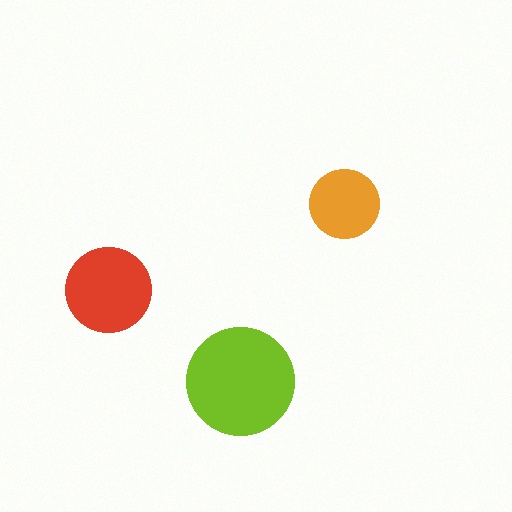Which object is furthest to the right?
The orange circle is rightmost.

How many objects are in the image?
There are 3 objects in the image.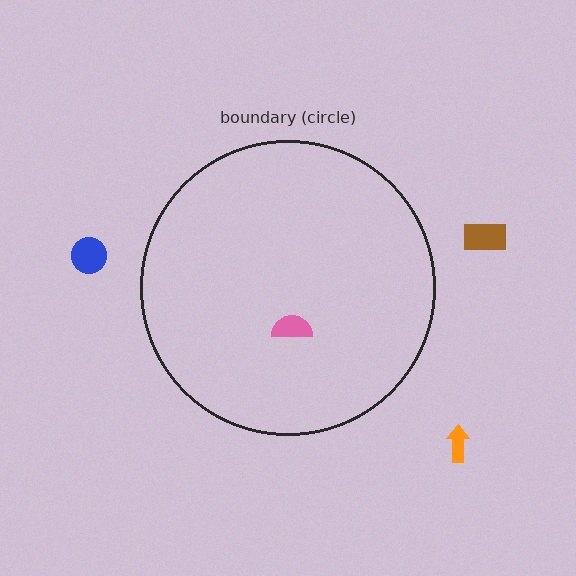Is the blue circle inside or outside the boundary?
Outside.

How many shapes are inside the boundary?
1 inside, 3 outside.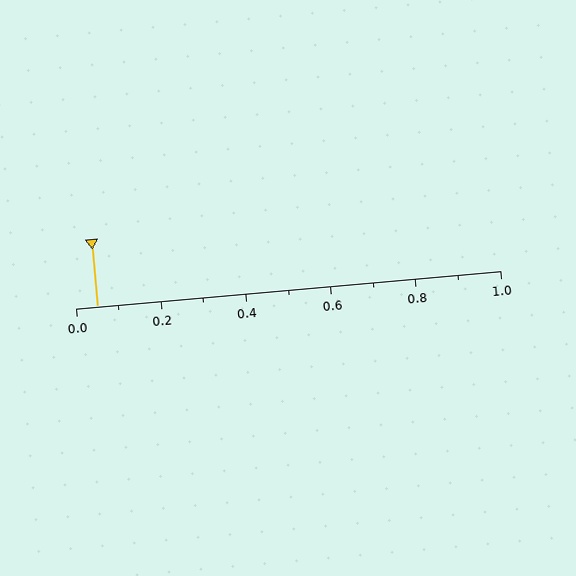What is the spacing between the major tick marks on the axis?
The major ticks are spaced 0.2 apart.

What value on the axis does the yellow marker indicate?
The marker indicates approximately 0.05.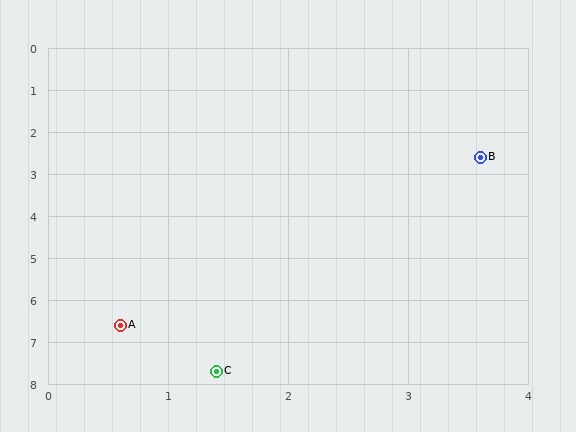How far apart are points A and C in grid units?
Points A and C are about 1.4 grid units apart.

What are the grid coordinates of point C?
Point C is at approximately (1.4, 7.7).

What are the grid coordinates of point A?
Point A is at approximately (0.6, 6.6).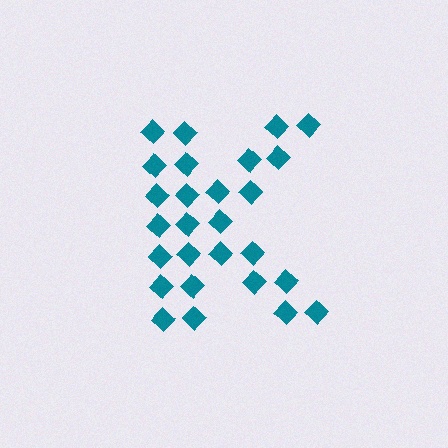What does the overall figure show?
The overall figure shows the letter K.